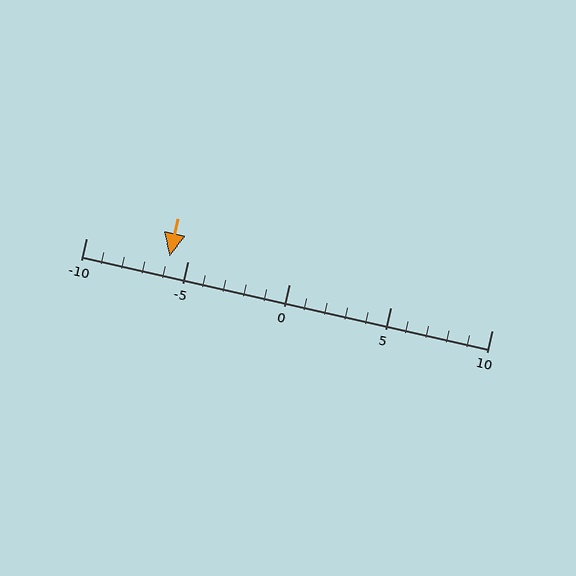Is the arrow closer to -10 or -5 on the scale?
The arrow is closer to -5.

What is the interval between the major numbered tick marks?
The major tick marks are spaced 5 units apart.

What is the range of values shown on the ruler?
The ruler shows values from -10 to 10.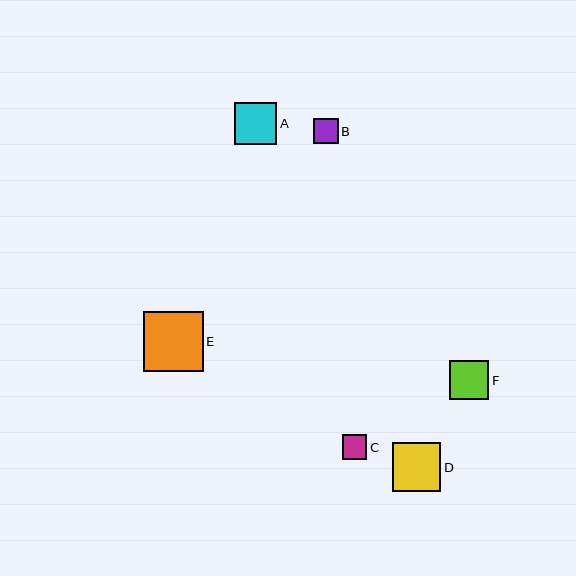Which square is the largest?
Square E is the largest with a size of approximately 59 pixels.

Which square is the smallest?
Square C is the smallest with a size of approximately 24 pixels.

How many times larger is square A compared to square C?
Square A is approximately 1.7 times the size of square C.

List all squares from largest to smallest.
From largest to smallest: E, D, A, F, B, C.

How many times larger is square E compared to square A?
Square E is approximately 1.4 times the size of square A.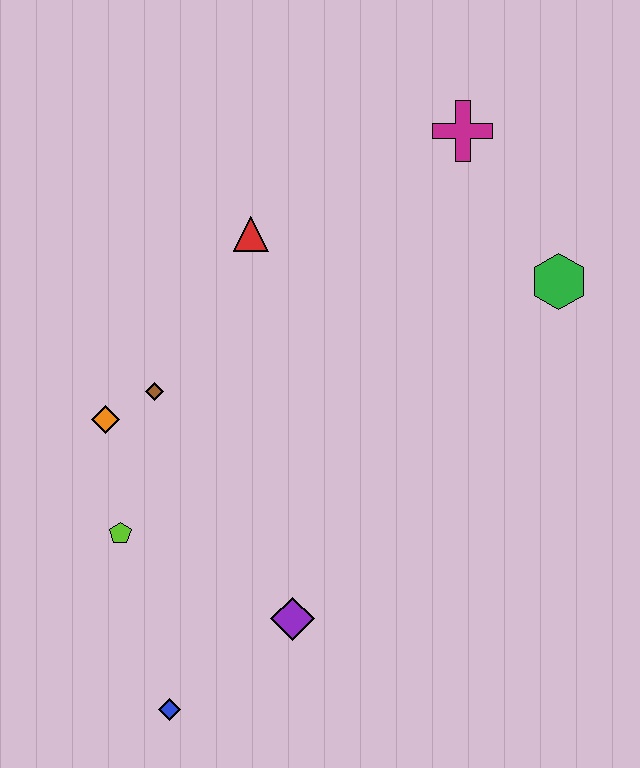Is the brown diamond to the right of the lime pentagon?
Yes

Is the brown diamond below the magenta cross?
Yes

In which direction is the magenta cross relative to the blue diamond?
The magenta cross is above the blue diamond.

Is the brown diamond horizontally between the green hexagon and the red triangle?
No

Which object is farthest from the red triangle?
The blue diamond is farthest from the red triangle.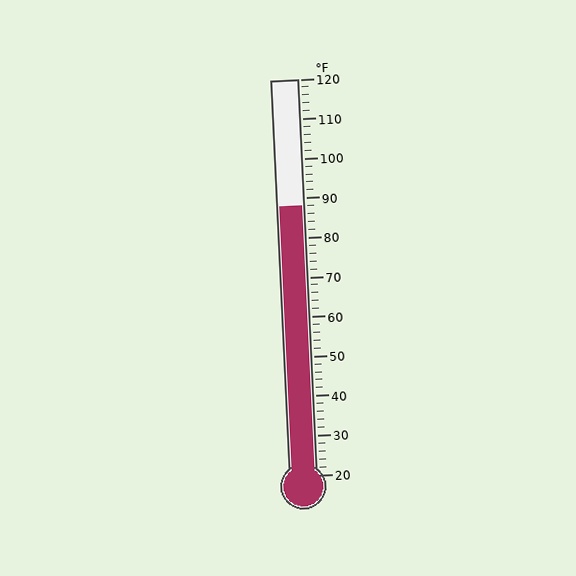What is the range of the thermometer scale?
The thermometer scale ranges from 20°F to 120°F.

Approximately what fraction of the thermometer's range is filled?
The thermometer is filled to approximately 70% of its range.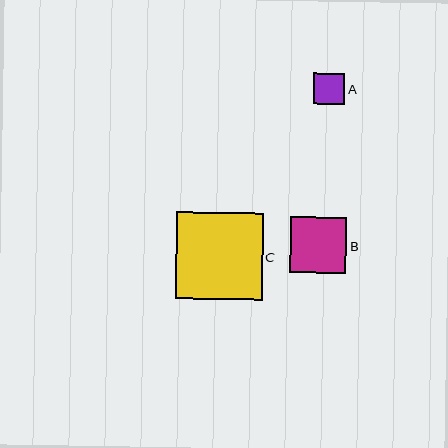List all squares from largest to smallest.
From largest to smallest: C, B, A.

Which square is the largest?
Square C is the largest with a size of approximately 87 pixels.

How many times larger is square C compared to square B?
Square C is approximately 1.6 times the size of square B.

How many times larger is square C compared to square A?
Square C is approximately 2.8 times the size of square A.